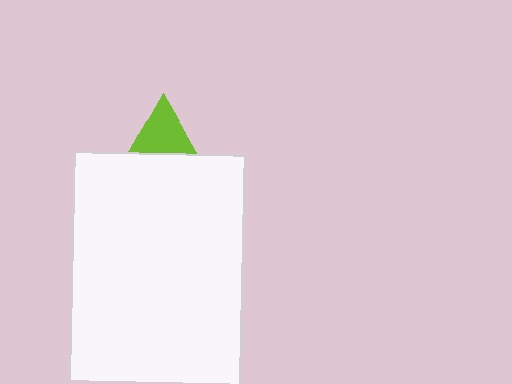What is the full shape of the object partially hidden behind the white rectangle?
The partially hidden object is a lime triangle.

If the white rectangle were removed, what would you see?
You would see the complete lime triangle.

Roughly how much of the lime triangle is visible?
A small part of it is visible (roughly 36%).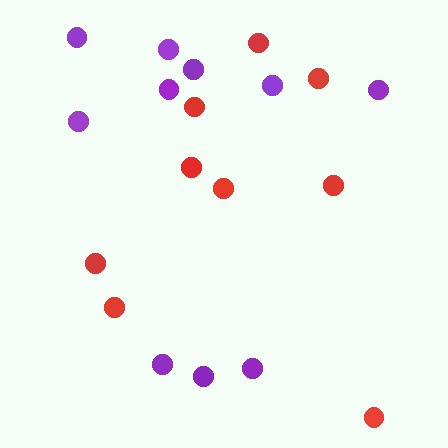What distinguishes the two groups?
There are 2 groups: one group of red circles (9) and one group of purple circles (10).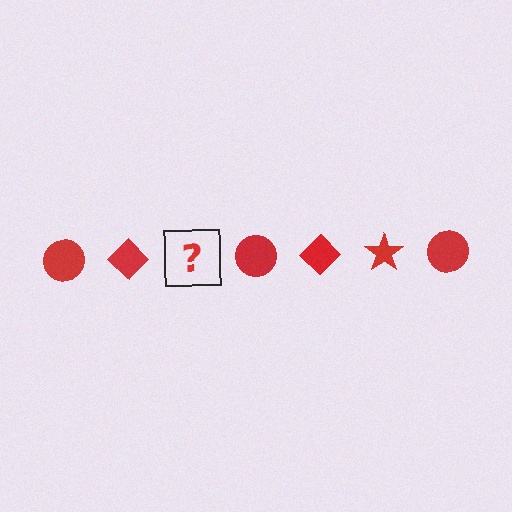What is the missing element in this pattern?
The missing element is a red star.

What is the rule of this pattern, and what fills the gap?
The rule is that the pattern cycles through circle, diamond, star shapes in red. The gap should be filled with a red star.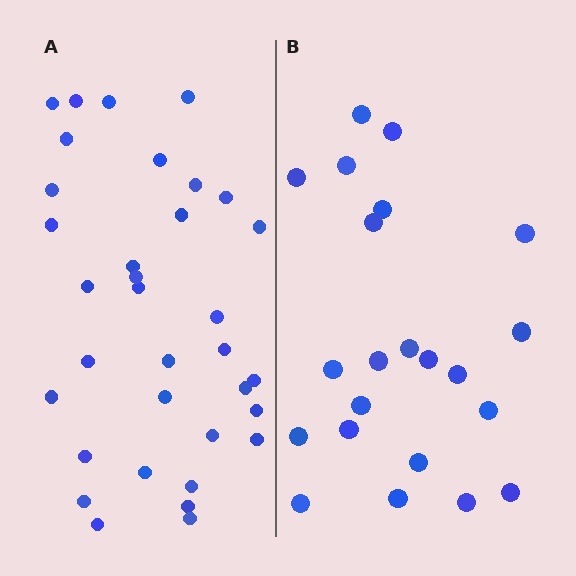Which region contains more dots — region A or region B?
Region A (the left region) has more dots.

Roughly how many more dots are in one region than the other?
Region A has roughly 12 or so more dots than region B.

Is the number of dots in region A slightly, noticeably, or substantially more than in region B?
Region A has substantially more. The ratio is roughly 1.5 to 1.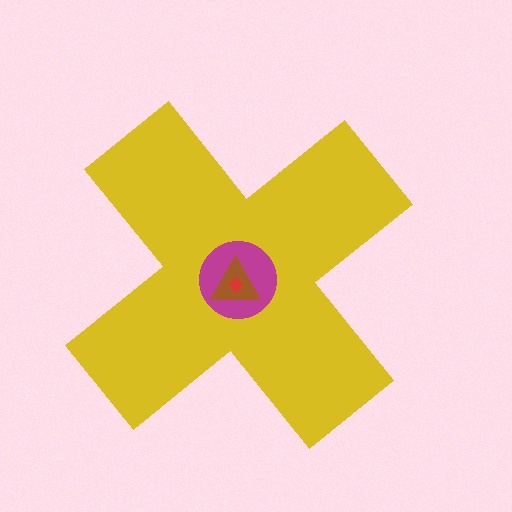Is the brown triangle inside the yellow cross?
Yes.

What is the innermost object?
The red diamond.